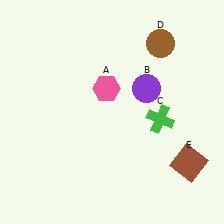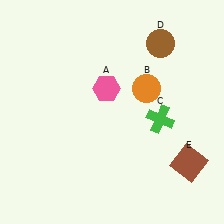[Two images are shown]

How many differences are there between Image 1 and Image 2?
There is 1 difference between the two images.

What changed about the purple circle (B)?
In Image 1, B is purple. In Image 2, it changed to orange.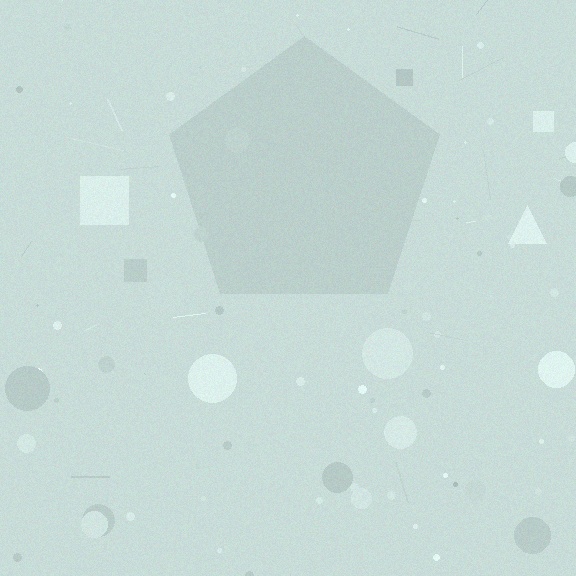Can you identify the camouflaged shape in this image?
The camouflaged shape is a pentagon.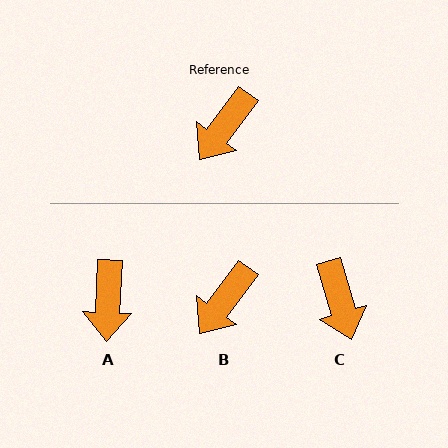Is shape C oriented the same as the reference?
No, it is off by about 53 degrees.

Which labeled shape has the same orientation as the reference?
B.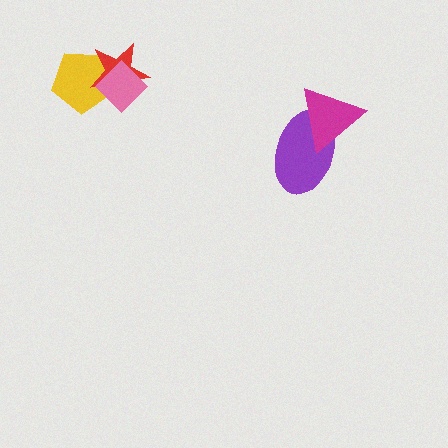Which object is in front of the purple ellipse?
The magenta triangle is in front of the purple ellipse.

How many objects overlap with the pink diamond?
2 objects overlap with the pink diamond.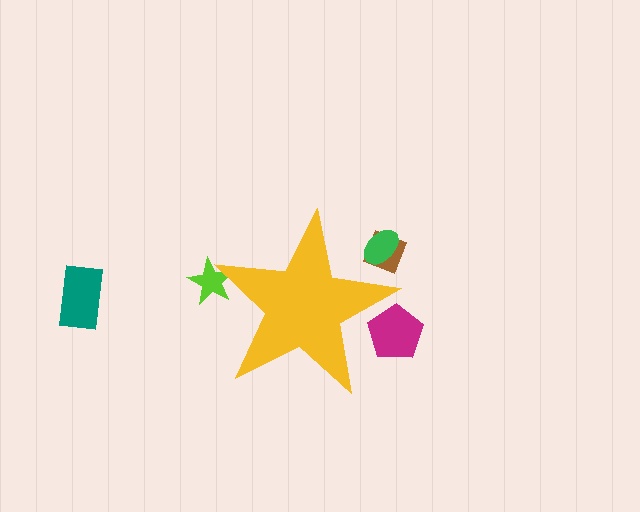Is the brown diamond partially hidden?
Yes, the brown diamond is partially hidden behind the yellow star.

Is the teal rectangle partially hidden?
No, the teal rectangle is fully visible.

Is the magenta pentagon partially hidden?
Yes, the magenta pentagon is partially hidden behind the yellow star.